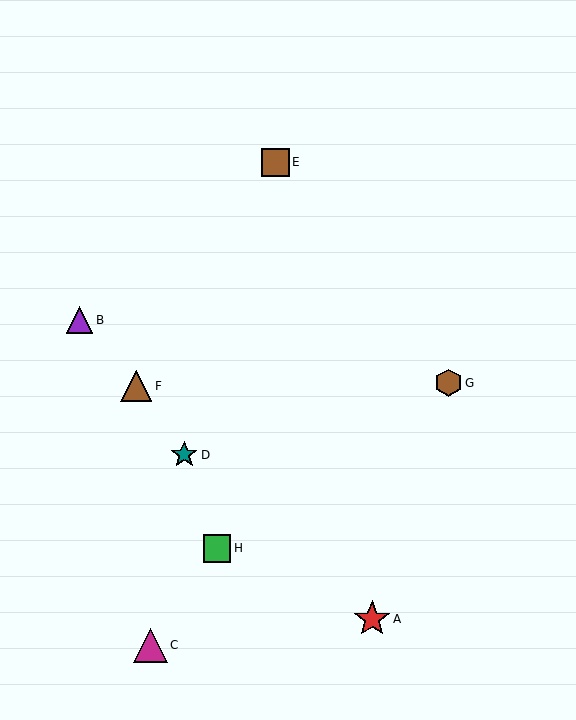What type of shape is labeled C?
Shape C is a magenta triangle.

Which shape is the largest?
The red star (labeled A) is the largest.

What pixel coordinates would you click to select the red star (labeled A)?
Click at (372, 619) to select the red star A.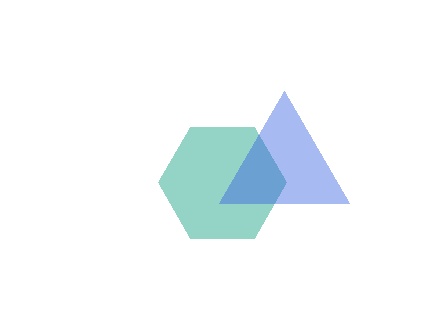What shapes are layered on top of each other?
The layered shapes are: a teal hexagon, a blue triangle.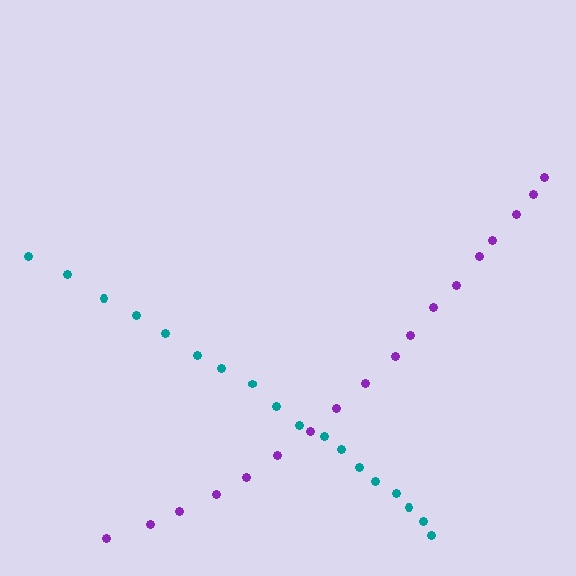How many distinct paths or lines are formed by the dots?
There are 2 distinct paths.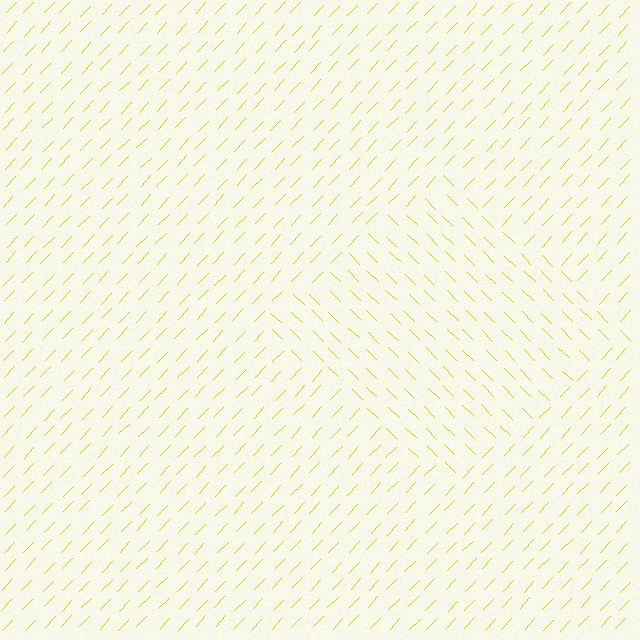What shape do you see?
I see a diamond.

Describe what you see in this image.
The image is filled with small yellow line segments. A diamond region in the image has lines oriented differently from the surrounding lines, creating a visible texture boundary.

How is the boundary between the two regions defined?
The boundary is defined purely by a change in line orientation (approximately 89 degrees difference). All lines are the same color and thickness.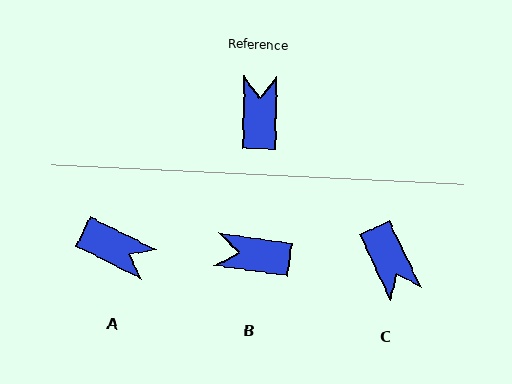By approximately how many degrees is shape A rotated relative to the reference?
Approximately 117 degrees clockwise.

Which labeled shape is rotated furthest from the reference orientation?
C, about 154 degrees away.